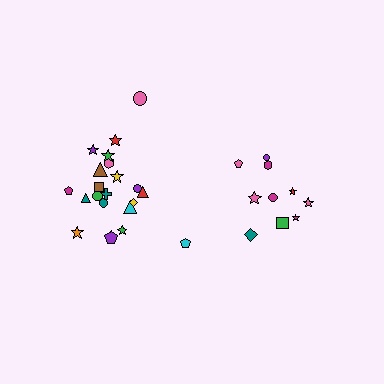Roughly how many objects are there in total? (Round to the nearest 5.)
Roughly 30 objects in total.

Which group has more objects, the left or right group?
The left group.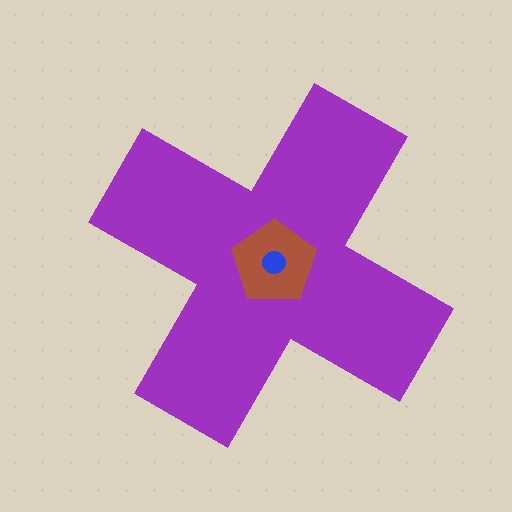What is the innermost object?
The blue circle.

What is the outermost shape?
The purple cross.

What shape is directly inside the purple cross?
The brown pentagon.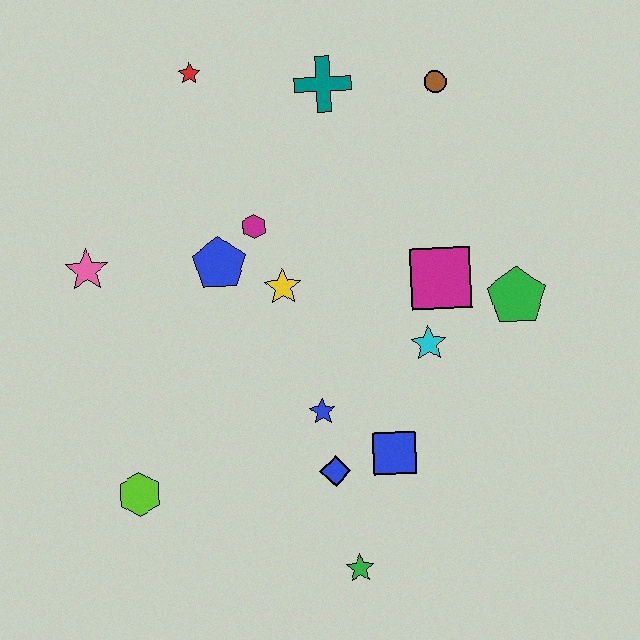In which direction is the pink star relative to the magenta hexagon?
The pink star is to the left of the magenta hexagon.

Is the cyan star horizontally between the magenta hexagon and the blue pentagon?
No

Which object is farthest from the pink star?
The green pentagon is farthest from the pink star.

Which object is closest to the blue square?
The blue diamond is closest to the blue square.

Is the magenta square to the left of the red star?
No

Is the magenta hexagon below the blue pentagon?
No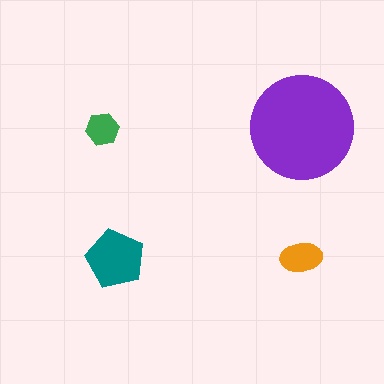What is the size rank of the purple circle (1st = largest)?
1st.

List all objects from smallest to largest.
The green hexagon, the orange ellipse, the teal pentagon, the purple circle.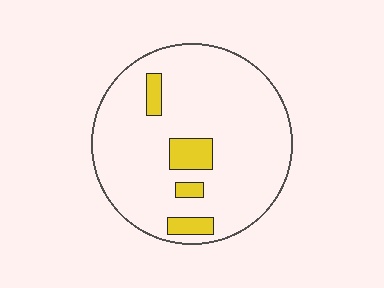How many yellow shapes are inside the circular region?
4.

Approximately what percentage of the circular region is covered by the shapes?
Approximately 10%.